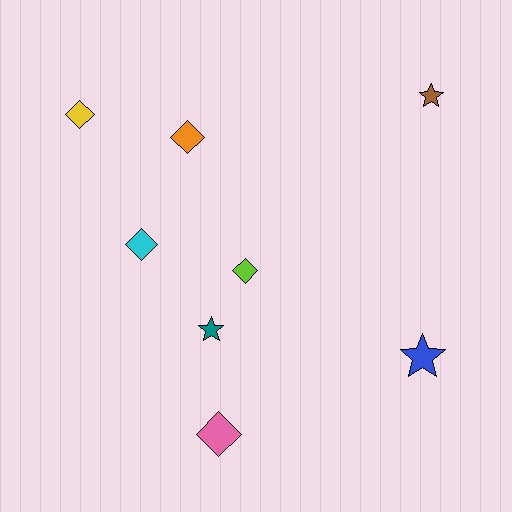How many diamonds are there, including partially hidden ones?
There are 5 diamonds.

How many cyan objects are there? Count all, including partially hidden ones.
There is 1 cyan object.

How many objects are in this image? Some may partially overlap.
There are 8 objects.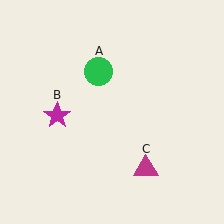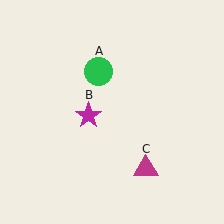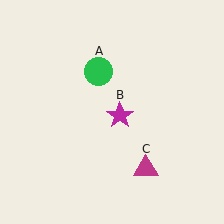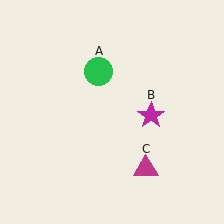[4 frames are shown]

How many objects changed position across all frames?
1 object changed position: magenta star (object B).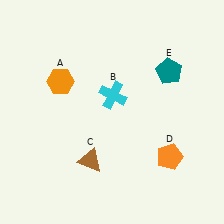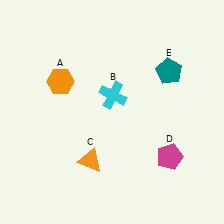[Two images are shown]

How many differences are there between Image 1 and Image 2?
There are 2 differences between the two images.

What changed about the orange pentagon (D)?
In Image 1, D is orange. In Image 2, it changed to magenta.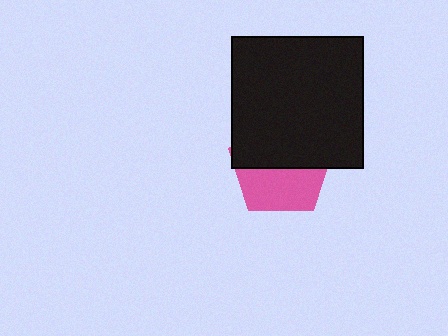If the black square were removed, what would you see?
You would see the complete pink pentagon.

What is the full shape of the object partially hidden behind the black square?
The partially hidden object is a pink pentagon.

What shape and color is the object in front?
The object in front is a black square.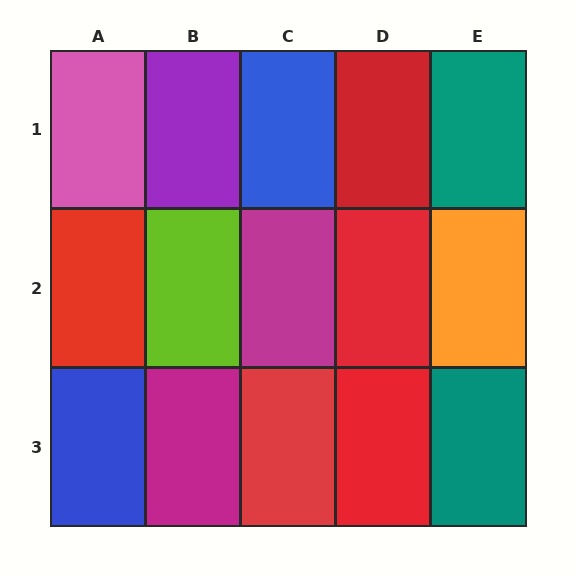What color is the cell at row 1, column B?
Purple.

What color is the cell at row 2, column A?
Red.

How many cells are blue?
2 cells are blue.